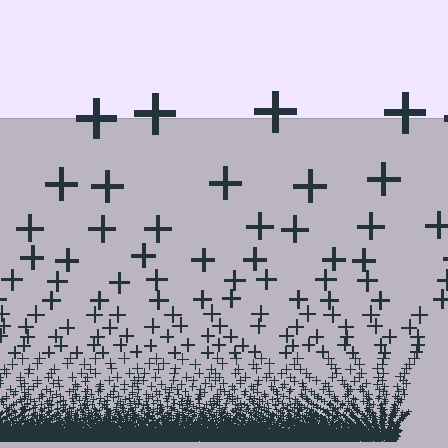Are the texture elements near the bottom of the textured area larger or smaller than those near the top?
Smaller. The gradient is inverted — elements near the bottom are smaller and denser.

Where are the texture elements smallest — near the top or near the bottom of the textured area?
Near the bottom.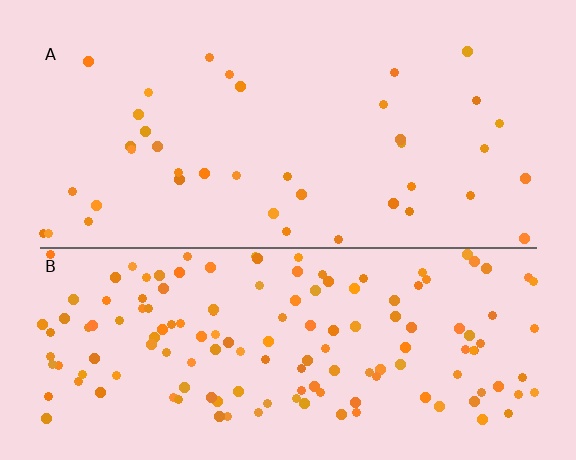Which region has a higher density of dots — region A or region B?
B (the bottom).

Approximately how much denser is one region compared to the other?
Approximately 3.7× — region B over region A.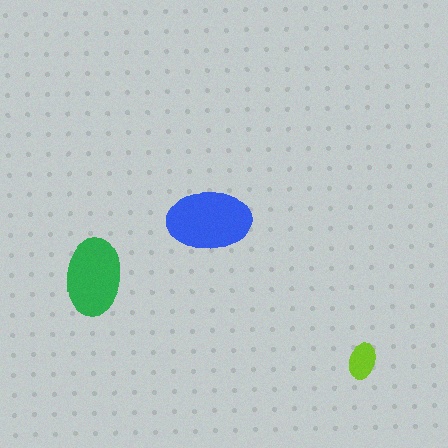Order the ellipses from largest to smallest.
the blue one, the green one, the lime one.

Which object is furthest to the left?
The green ellipse is leftmost.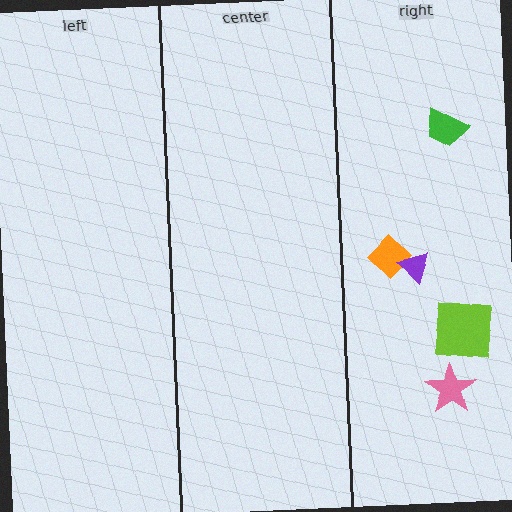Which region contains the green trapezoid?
The right region.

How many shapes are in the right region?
5.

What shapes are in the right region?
The orange diamond, the lime square, the green trapezoid, the purple triangle, the pink star.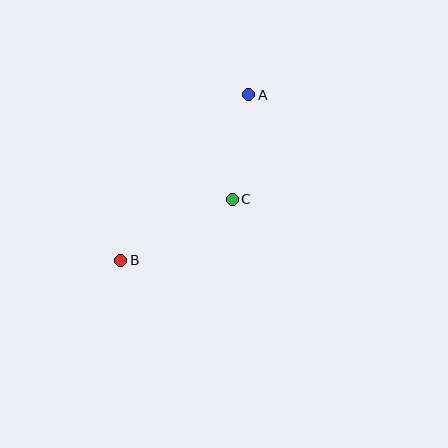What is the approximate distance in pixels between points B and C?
The distance between B and C is approximately 127 pixels.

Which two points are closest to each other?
Points A and C are closest to each other.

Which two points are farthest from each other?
Points A and B are farthest from each other.